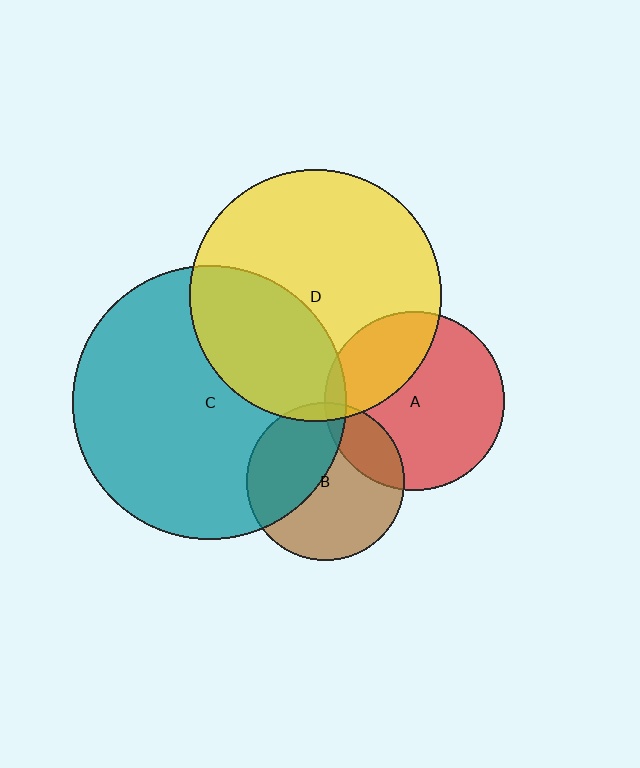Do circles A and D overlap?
Yes.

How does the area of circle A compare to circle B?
Approximately 1.3 times.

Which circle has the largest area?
Circle C (teal).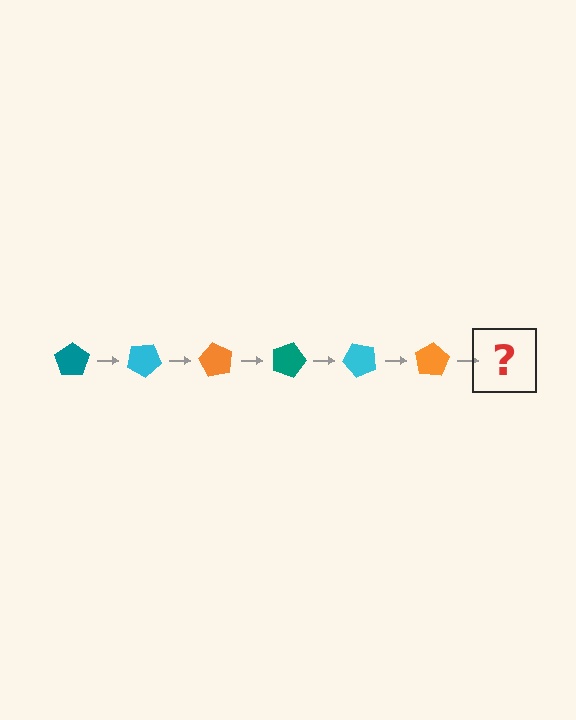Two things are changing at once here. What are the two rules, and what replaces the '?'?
The two rules are that it rotates 30 degrees each step and the color cycles through teal, cyan, and orange. The '?' should be a teal pentagon, rotated 180 degrees from the start.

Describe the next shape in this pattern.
It should be a teal pentagon, rotated 180 degrees from the start.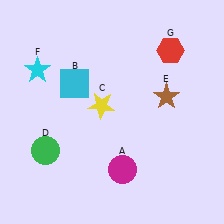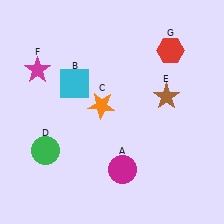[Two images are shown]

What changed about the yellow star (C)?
In Image 1, C is yellow. In Image 2, it changed to orange.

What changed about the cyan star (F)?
In Image 1, F is cyan. In Image 2, it changed to magenta.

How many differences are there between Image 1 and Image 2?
There are 2 differences between the two images.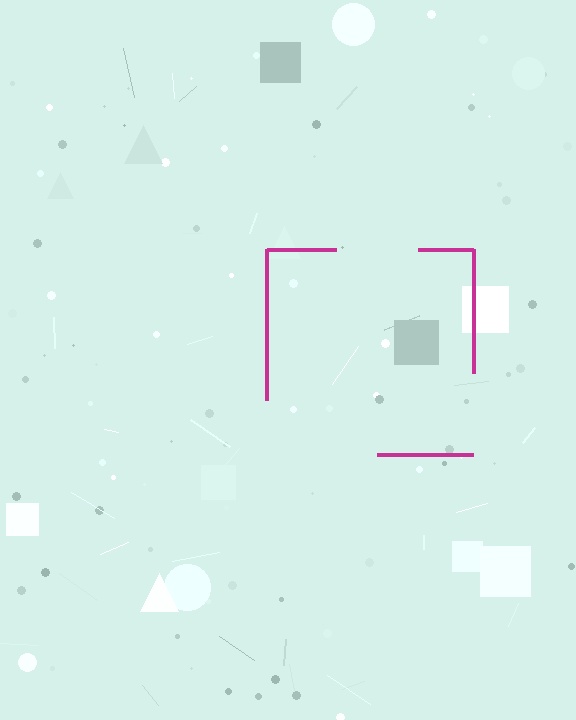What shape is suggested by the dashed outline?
The dashed outline suggests a square.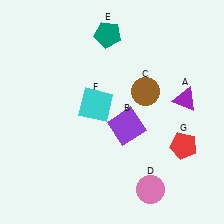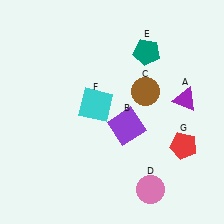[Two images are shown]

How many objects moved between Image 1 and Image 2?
1 object moved between the two images.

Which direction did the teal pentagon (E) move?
The teal pentagon (E) moved right.